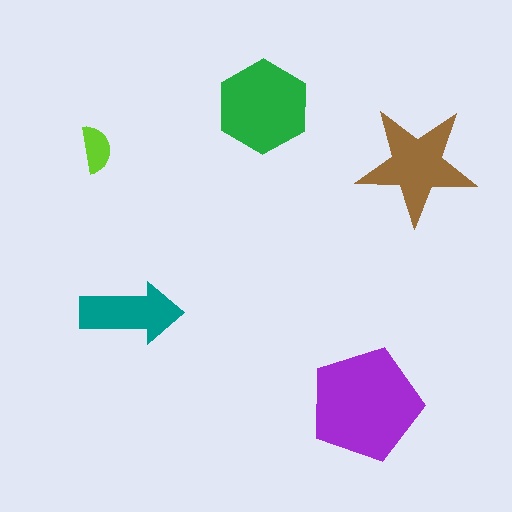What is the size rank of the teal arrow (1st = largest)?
4th.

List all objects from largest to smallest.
The purple pentagon, the green hexagon, the brown star, the teal arrow, the lime semicircle.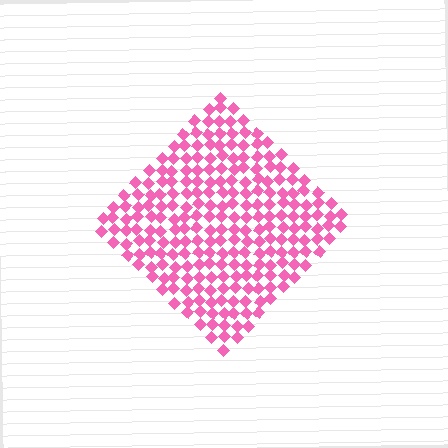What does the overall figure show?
The overall figure shows a diamond.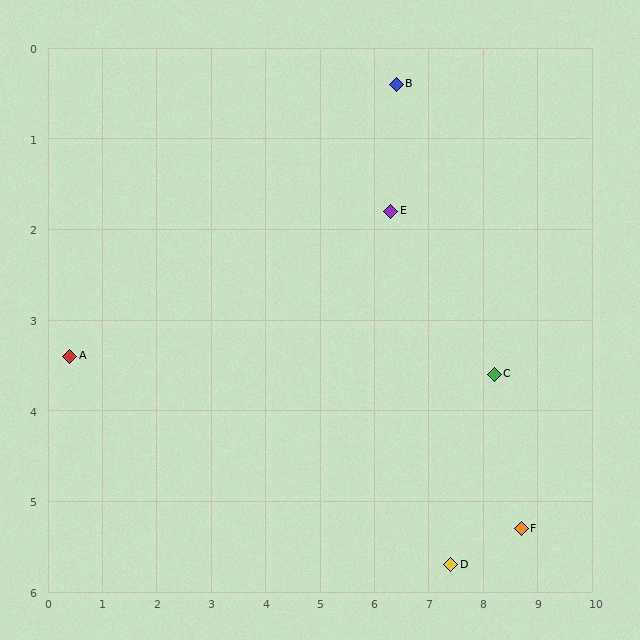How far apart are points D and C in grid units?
Points D and C are about 2.2 grid units apart.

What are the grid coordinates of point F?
Point F is at approximately (8.7, 5.3).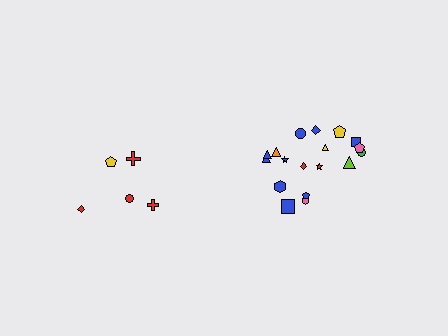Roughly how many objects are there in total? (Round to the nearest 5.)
Roughly 25 objects in total.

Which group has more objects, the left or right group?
The right group.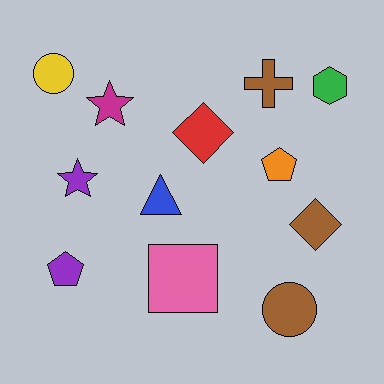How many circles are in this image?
There are 2 circles.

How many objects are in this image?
There are 12 objects.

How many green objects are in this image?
There is 1 green object.